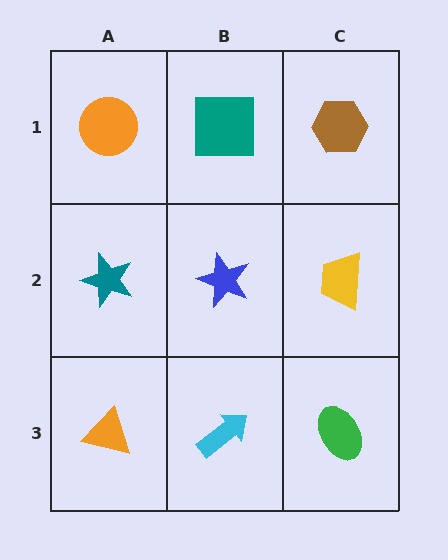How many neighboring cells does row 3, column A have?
2.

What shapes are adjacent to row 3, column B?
A blue star (row 2, column B), an orange triangle (row 3, column A), a green ellipse (row 3, column C).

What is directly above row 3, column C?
A yellow trapezoid.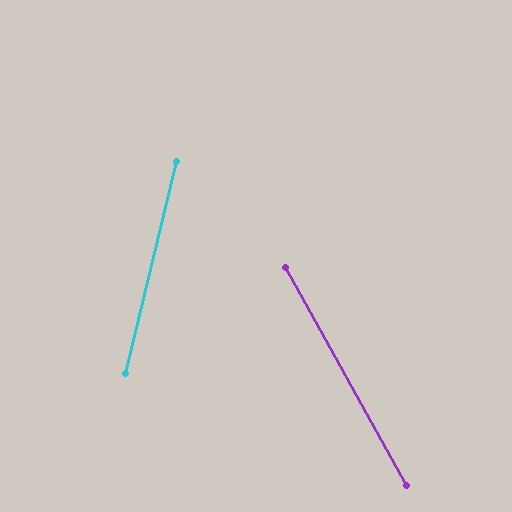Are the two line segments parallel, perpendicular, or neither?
Neither parallel nor perpendicular — they differ by about 42°.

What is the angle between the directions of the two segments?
Approximately 42 degrees.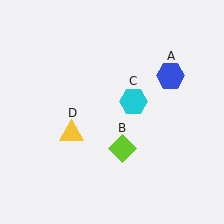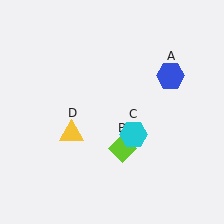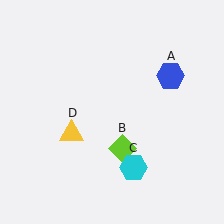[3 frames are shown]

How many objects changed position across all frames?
1 object changed position: cyan hexagon (object C).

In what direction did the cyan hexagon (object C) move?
The cyan hexagon (object C) moved down.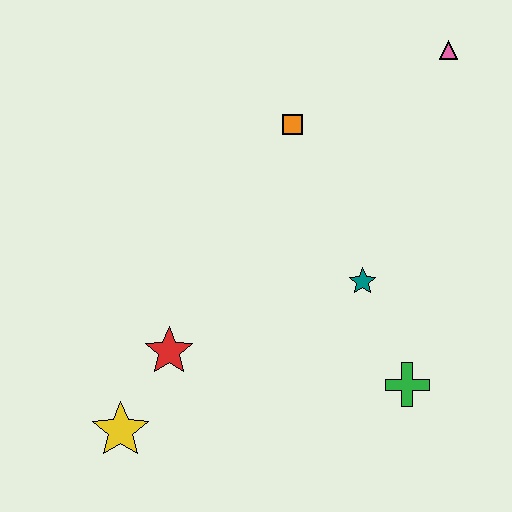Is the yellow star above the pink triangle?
No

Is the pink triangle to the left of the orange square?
No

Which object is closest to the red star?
The yellow star is closest to the red star.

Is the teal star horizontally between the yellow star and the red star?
No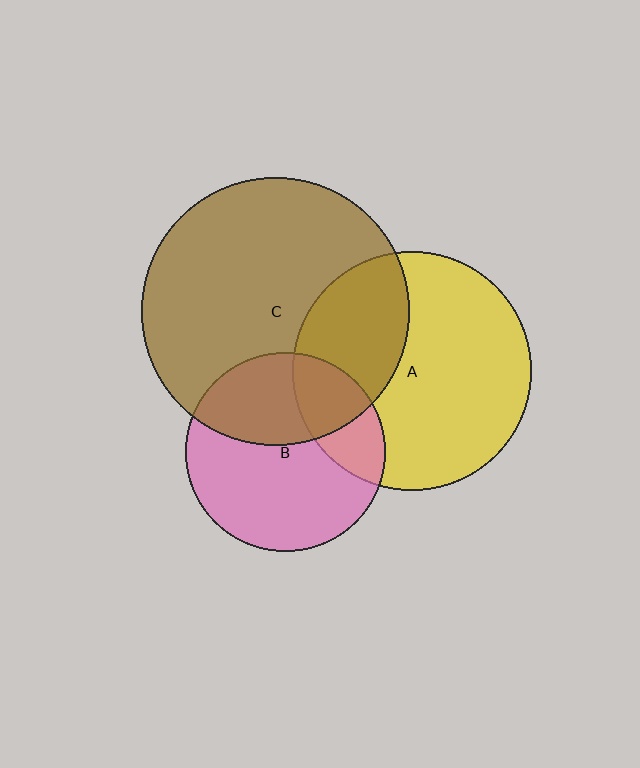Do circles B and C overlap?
Yes.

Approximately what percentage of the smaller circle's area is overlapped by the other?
Approximately 40%.